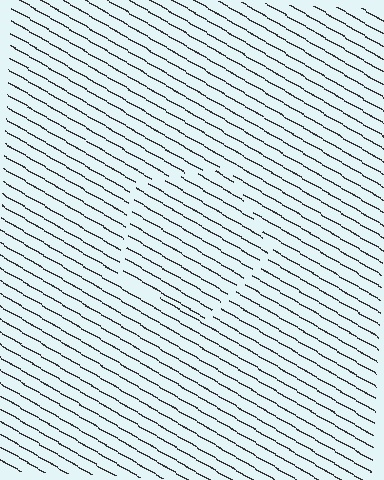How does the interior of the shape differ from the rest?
The interior of the shape contains the same grating, shifted by half a period — the contour is defined by the phase discontinuity where line-ends from the inner and outer gratings abut.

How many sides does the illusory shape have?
5 sides — the line-ends trace a pentagon.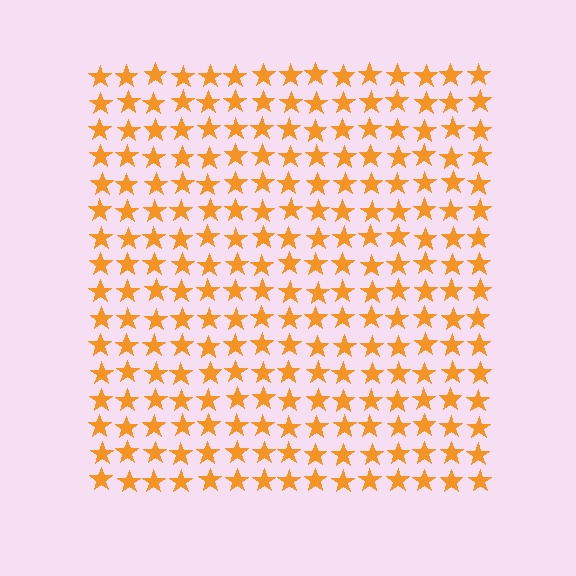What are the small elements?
The small elements are stars.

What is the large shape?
The large shape is a square.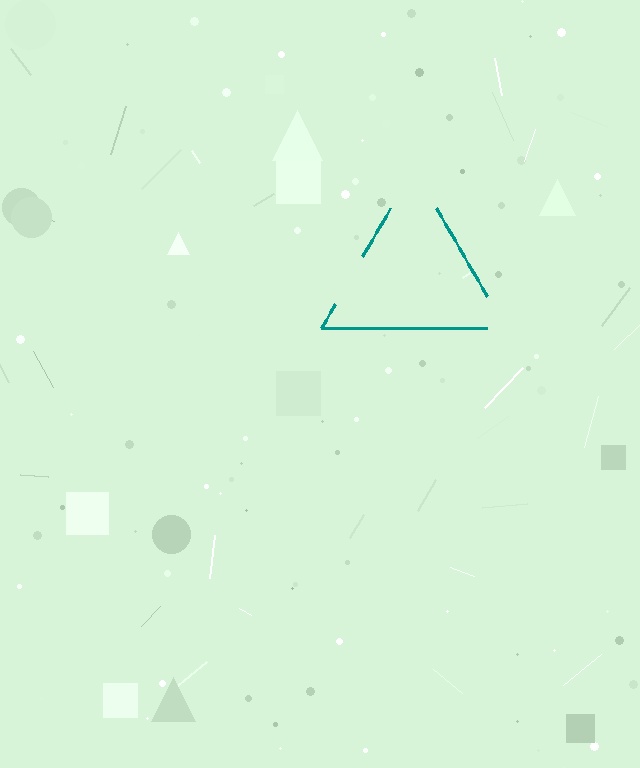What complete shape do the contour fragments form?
The contour fragments form a triangle.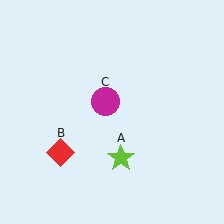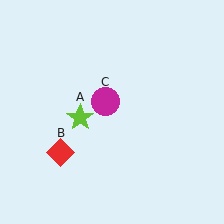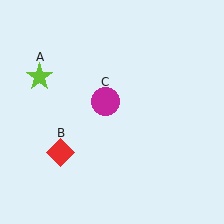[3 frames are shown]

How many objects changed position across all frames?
1 object changed position: lime star (object A).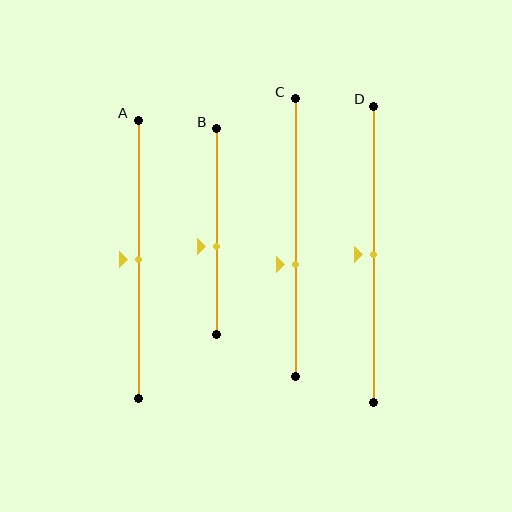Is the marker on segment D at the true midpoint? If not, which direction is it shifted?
Yes, the marker on segment D is at the true midpoint.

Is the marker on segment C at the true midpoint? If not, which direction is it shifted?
No, the marker on segment C is shifted downward by about 10% of the segment length.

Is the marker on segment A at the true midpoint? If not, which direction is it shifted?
Yes, the marker on segment A is at the true midpoint.